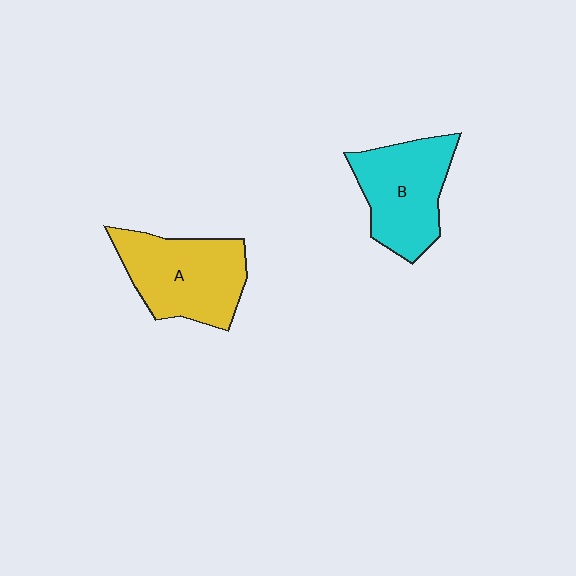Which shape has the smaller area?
Shape B (cyan).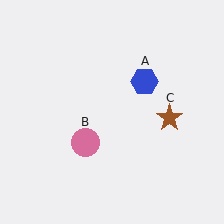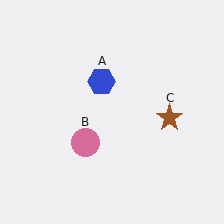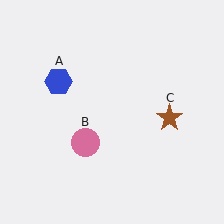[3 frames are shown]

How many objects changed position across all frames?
1 object changed position: blue hexagon (object A).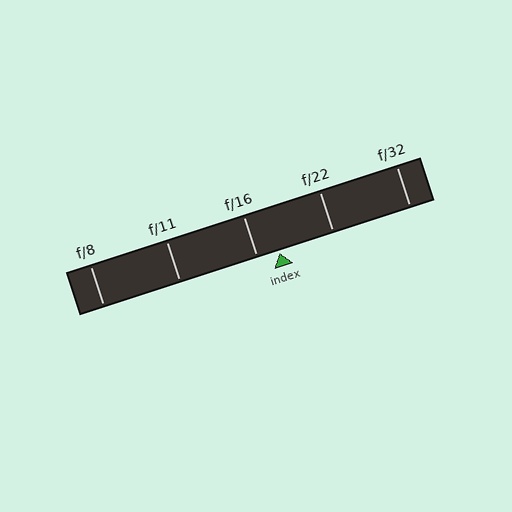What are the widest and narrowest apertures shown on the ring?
The widest aperture shown is f/8 and the narrowest is f/32.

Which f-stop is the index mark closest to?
The index mark is closest to f/16.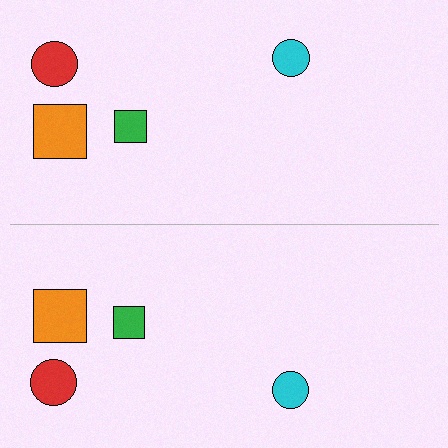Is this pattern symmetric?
Yes, this pattern has bilateral (reflection) symmetry.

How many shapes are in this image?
There are 8 shapes in this image.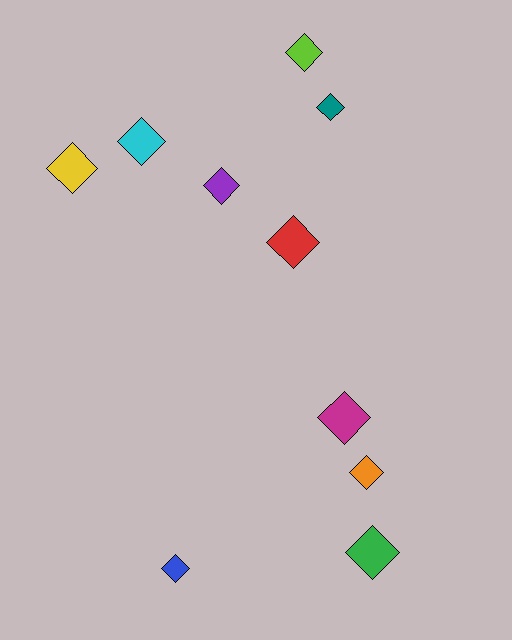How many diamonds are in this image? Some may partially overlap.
There are 10 diamonds.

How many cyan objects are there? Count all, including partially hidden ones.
There is 1 cyan object.